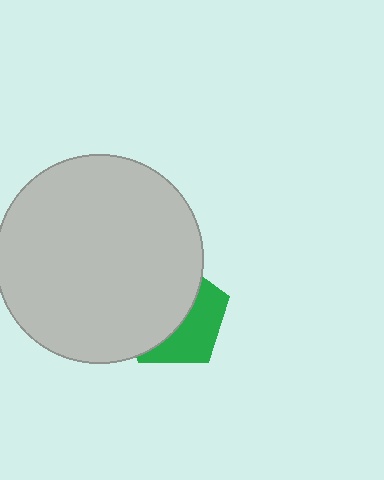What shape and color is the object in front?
The object in front is a light gray circle.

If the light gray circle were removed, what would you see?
You would see the complete green pentagon.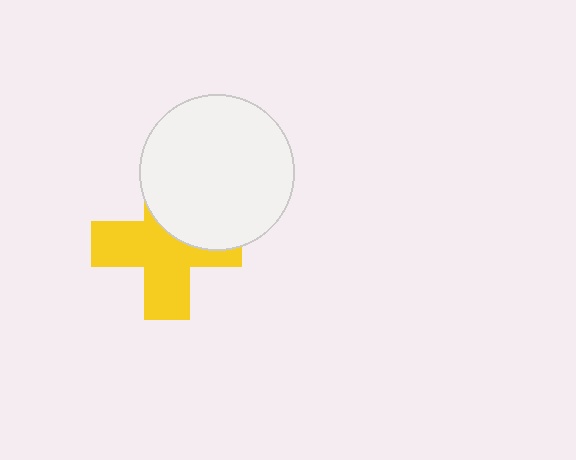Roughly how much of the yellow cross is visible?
About half of it is visible (roughly 64%).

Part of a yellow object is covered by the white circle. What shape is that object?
It is a cross.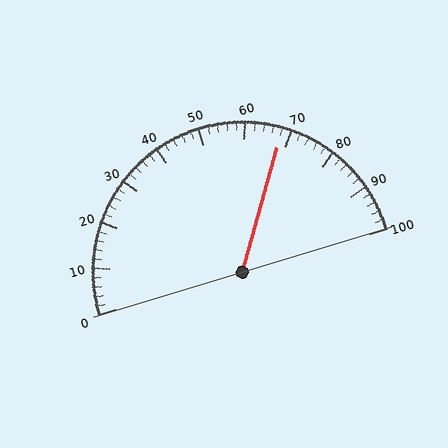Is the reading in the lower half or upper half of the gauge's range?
The reading is in the upper half of the range (0 to 100).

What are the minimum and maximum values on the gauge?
The gauge ranges from 0 to 100.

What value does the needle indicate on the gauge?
The needle indicates approximately 68.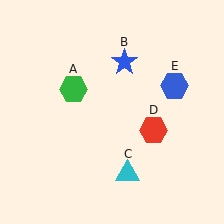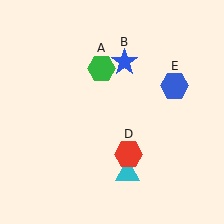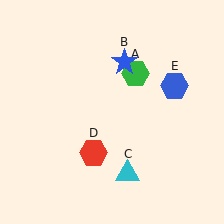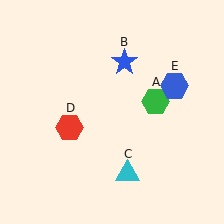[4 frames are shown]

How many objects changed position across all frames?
2 objects changed position: green hexagon (object A), red hexagon (object D).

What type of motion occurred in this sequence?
The green hexagon (object A), red hexagon (object D) rotated clockwise around the center of the scene.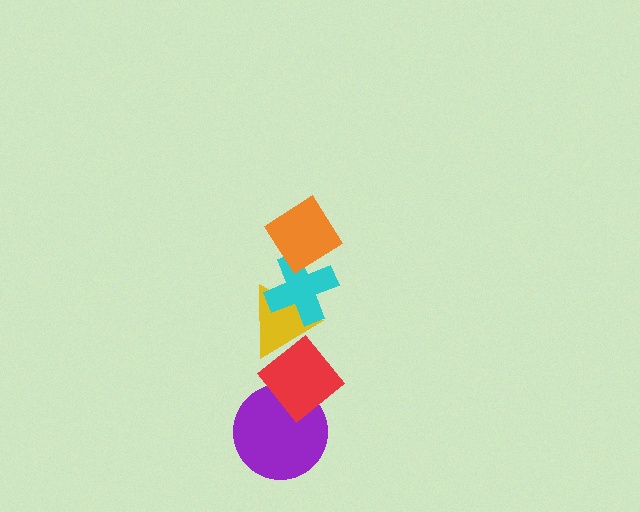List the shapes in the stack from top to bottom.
From top to bottom: the orange diamond, the cyan cross, the yellow triangle, the red diamond, the purple circle.